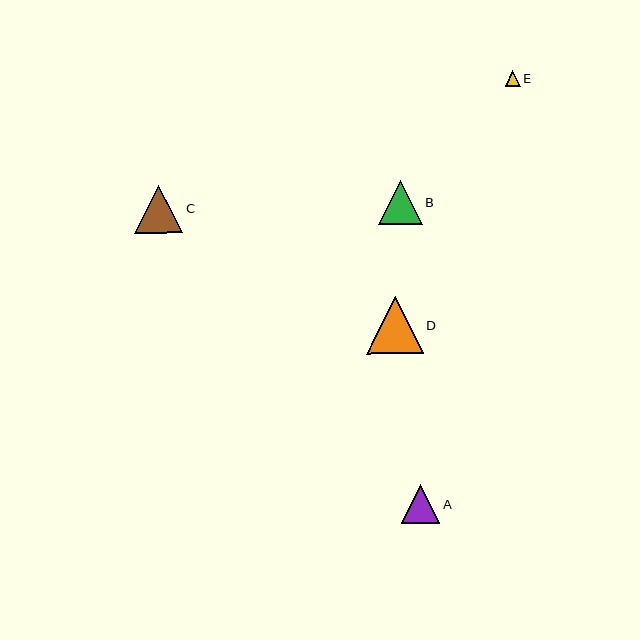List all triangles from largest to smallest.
From largest to smallest: D, C, B, A, E.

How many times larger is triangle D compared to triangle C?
Triangle D is approximately 1.2 times the size of triangle C.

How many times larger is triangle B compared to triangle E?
Triangle B is approximately 2.9 times the size of triangle E.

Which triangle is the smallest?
Triangle E is the smallest with a size of approximately 15 pixels.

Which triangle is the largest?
Triangle D is the largest with a size of approximately 56 pixels.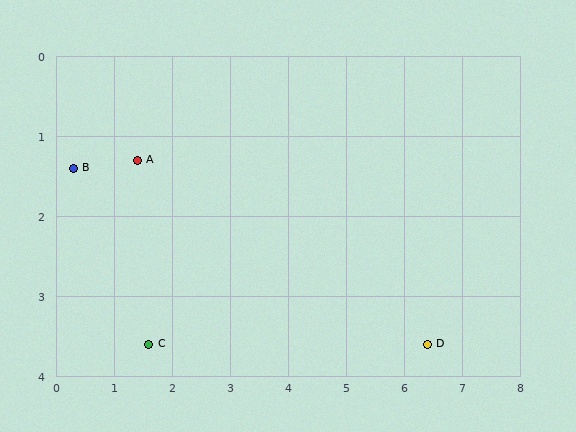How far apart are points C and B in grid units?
Points C and B are about 2.6 grid units apart.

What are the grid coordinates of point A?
Point A is at approximately (1.4, 1.3).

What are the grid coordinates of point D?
Point D is at approximately (6.4, 3.6).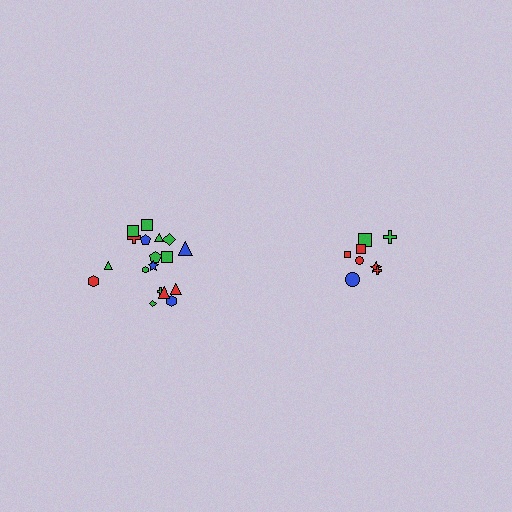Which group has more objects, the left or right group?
The left group.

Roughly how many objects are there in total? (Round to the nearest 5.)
Roughly 25 objects in total.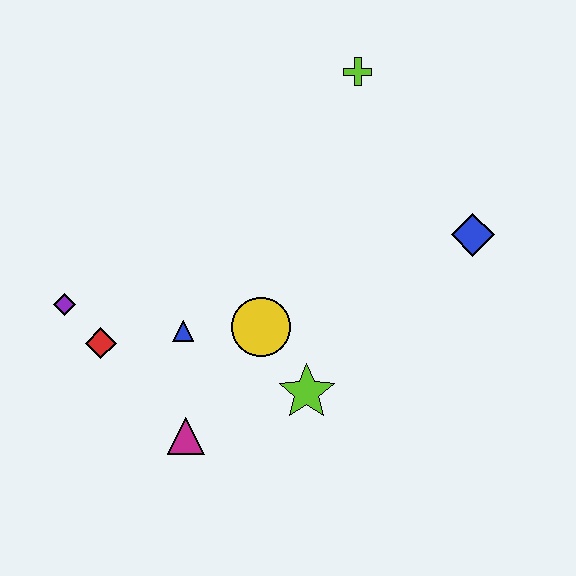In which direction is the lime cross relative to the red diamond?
The lime cross is above the red diamond.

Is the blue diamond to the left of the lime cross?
No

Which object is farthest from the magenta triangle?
The lime cross is farthest from the magenta triangle.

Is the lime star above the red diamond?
No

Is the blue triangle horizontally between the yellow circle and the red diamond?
Yes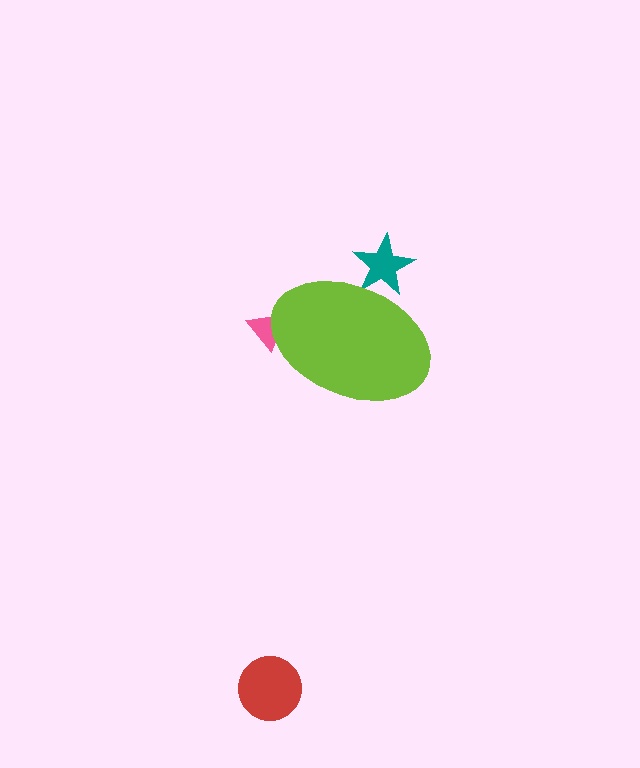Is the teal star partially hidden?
Yes, the teal star is partially hidden behind the lime ellipse.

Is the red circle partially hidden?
No, the red circle is fully visible.